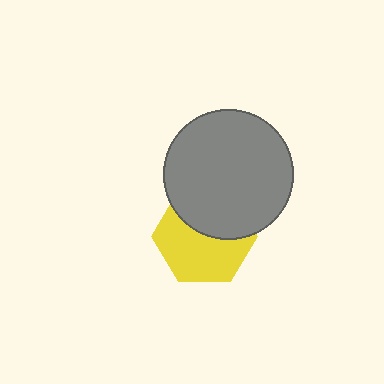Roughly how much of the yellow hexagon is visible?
About half of it is visible (roughly 58%).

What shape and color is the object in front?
The object in front is a gray circle.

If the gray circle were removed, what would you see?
You would see the complete yellow hexagon.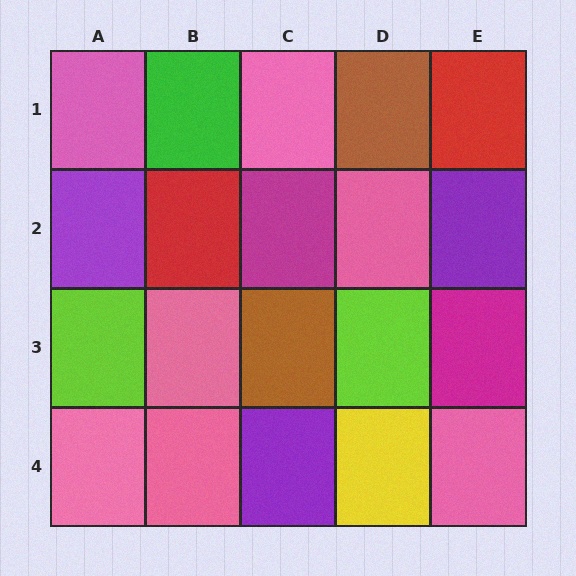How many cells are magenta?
2 cells are magenta.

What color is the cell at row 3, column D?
Lime.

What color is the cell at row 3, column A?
Lime.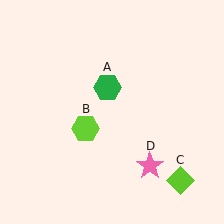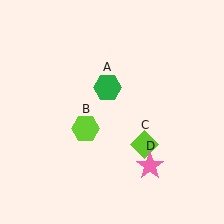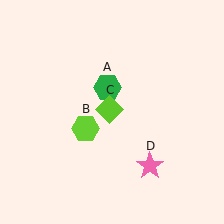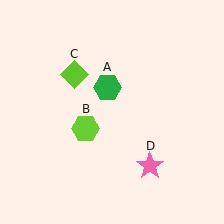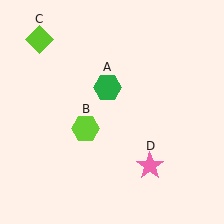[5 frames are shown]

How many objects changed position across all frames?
1 object changed position: lime diamond (object C).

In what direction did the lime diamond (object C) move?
The lime diamond (object C) moved up and to the left.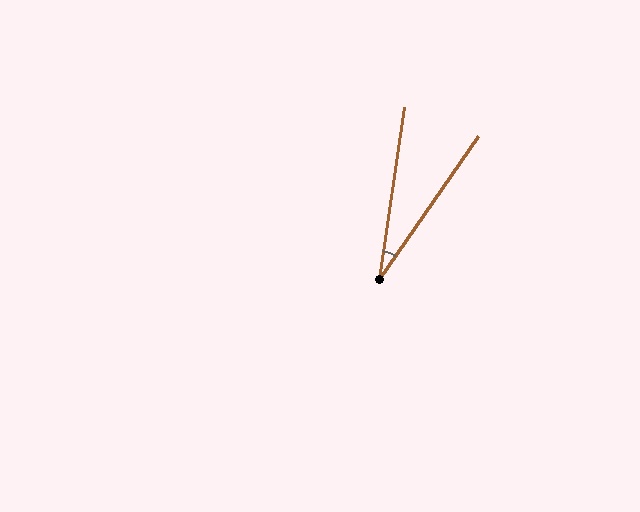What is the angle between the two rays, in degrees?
Approximately 26 degrees.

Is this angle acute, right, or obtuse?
It is acute.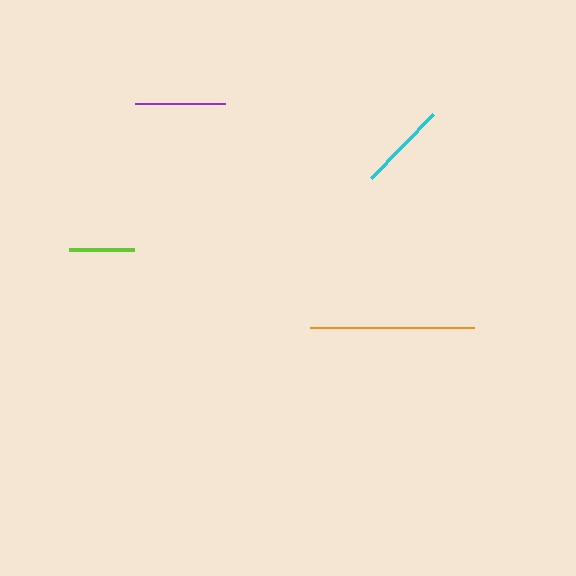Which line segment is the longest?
The orange line is the longest at approximately 163 pixels.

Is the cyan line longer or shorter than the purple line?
The purple line is longer than the cyan line.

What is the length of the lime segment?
The lime segment is approximately 65 pixels long.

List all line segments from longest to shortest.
From longest to shortest: orange, purple, cyan, lime.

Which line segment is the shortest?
The lime line is the shortest at approximately 65 pixels.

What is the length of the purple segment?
The purple segment is approximately 89 pixels long.